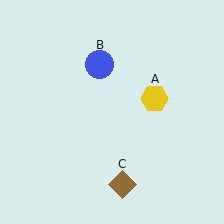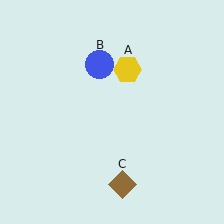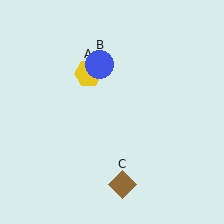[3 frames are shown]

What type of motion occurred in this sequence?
The yellow hexagon (object A) rotated counterclockwise around the center of the scene.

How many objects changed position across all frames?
1 object changed position: yellow hexagon (object A).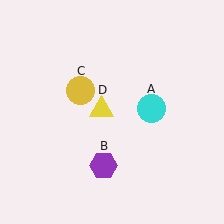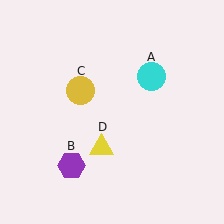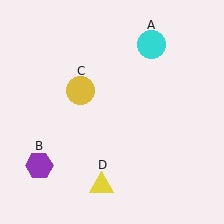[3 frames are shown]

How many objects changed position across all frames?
3 objects changed position: cyan circle (object A), purple hexagon (object B), yellow triangle (object D).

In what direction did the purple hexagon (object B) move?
The purple hexagon (object B) moved left.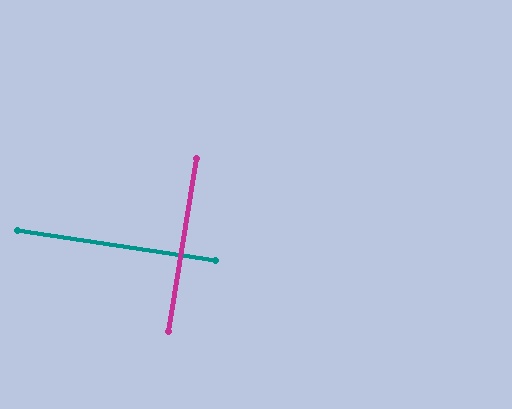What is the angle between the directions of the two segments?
Approximately 89 degrees.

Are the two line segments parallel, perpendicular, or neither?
Perpendicular — they meet at approximately 89°.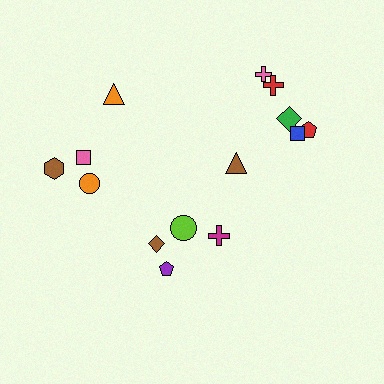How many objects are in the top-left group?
There are 4 objects.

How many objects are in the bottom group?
There are 4 objects.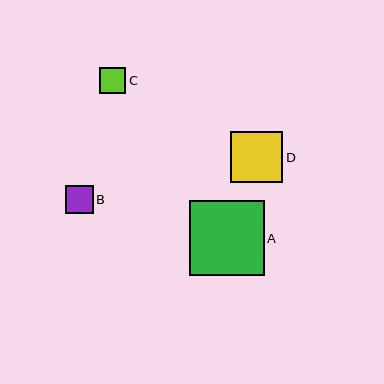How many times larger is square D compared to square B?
Square D is approximately 1.9 times the size of square B.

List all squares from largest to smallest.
From largest to smallest: A, D, B, C.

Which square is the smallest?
Square C is the smallest with a size of approximately 26 pixels.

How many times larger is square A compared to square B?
Square A is approximately 2.7 times the size of square B.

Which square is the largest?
Square A is the largest with a size of approximately 75 pixels.